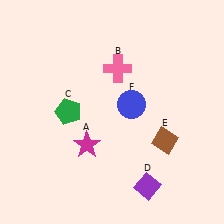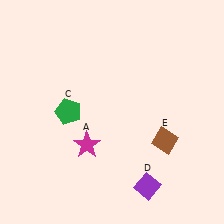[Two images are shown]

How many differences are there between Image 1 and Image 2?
There are 2 differences between the two images.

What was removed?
The pink cross (B), the blue circle (F) were removed in Image 2.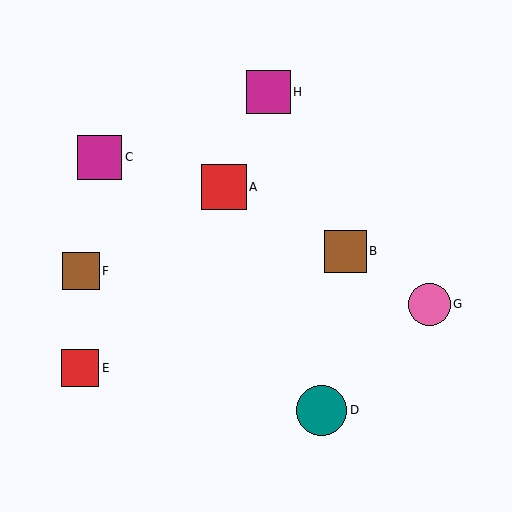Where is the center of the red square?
The center of the red square is at (80, 368).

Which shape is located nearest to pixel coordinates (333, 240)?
The brown square (labeled B) at (345, 251) is nearest to that location.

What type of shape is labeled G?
Shape G is a pink circle.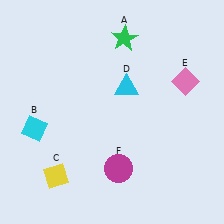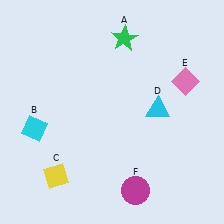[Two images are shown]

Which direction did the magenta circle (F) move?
The magenta circle (F) moved down.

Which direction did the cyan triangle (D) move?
The cyan triangle (D) moved right.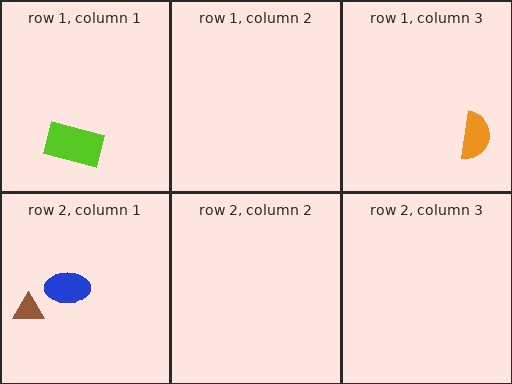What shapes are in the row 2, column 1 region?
The blue ellipse, the brown triangle.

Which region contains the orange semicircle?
The row 1, column 3 region.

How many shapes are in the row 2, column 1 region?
2.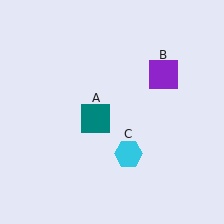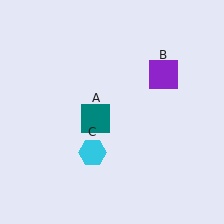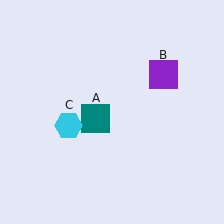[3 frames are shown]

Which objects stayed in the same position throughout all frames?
Teal square (object A) and purple square (object B) remained stationary.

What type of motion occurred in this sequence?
The cyan hexagon (object C) rotated clockwise around the center of the scene.